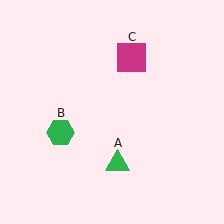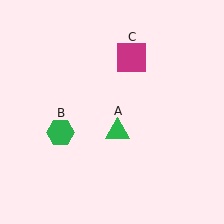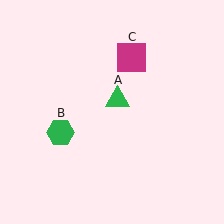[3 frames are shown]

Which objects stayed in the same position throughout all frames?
Green hexagon (object B) and magenta square (object C) remained stationary.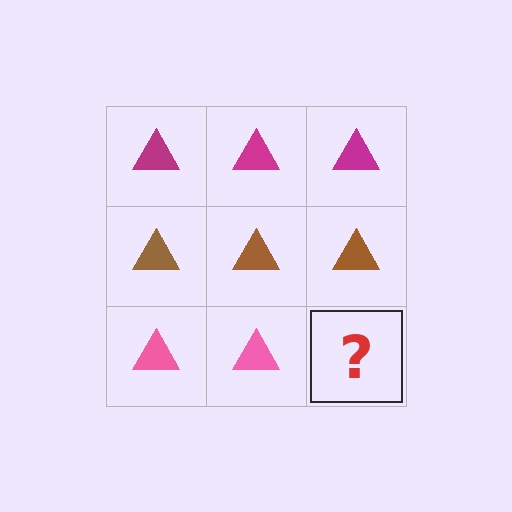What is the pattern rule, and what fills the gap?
The rule is that each row has a consistent color. The gap should be filled with a pink triangle.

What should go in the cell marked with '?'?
The missing cell should contain a pink triangle.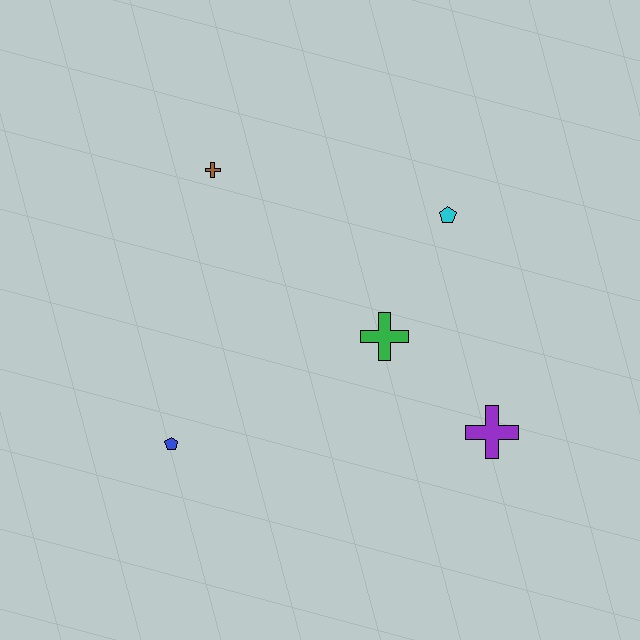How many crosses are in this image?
There are 3 crosses.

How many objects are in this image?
There are 5 objects.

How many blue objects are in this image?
There is 1 blue object.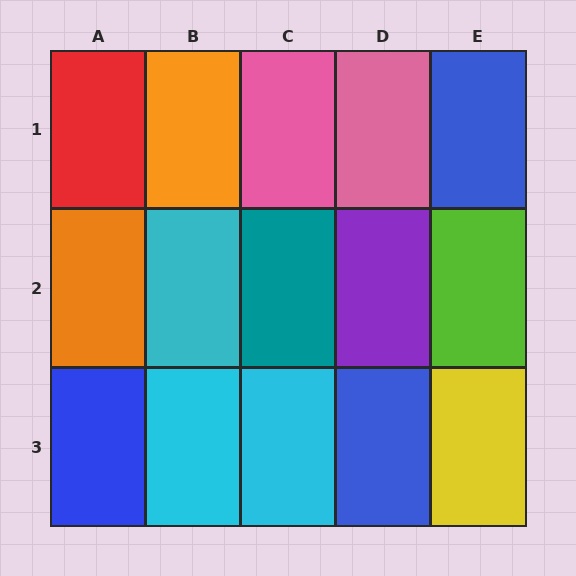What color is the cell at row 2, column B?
Cyan.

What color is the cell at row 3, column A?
Blue.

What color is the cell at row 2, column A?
Orange.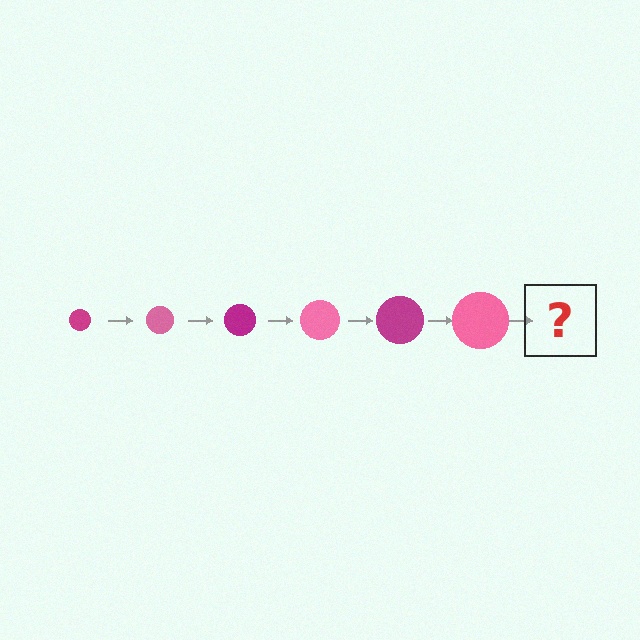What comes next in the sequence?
The next element should be a magenta circle, larger than the previous one.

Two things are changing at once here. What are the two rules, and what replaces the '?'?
The two rules are that the circle grows larger each step and the color cycles through magenta and pink. The '?' should be a magenta circle, larger than the previous one.